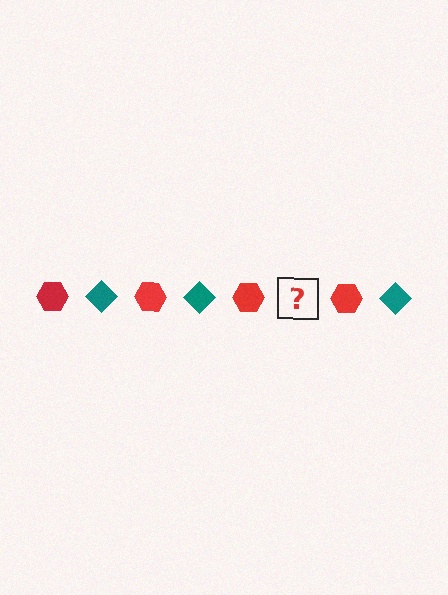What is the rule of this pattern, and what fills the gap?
The rule is that the pattern alternates between red hexagon and teal diamond. The gap should be filled with a teal diamond.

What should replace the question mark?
The question mark should be replaced with a teal diamond.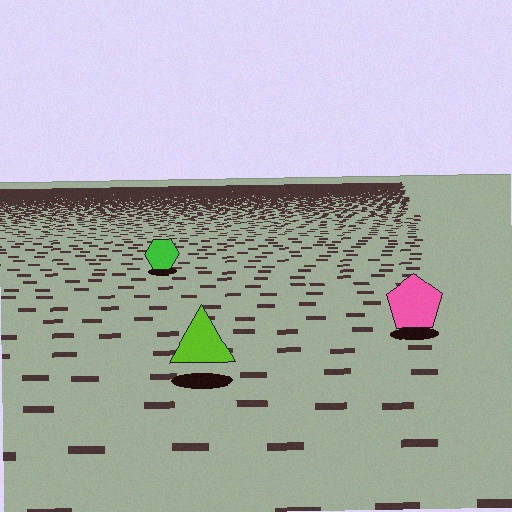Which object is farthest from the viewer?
The green hexagon is farthest from the viewer. It appears smaller and the ground texture around it is denser.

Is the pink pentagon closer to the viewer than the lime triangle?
No. The lime triangle is closer — you can tell from the texture gradient: the ground texture is coarser near it.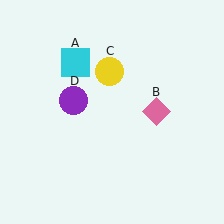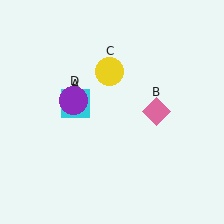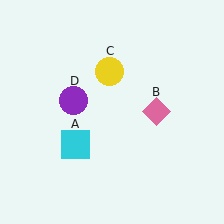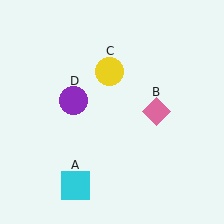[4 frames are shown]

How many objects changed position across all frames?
1 object changed position: cyan square (object A).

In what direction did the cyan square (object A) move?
The cyan square (object A) moved down.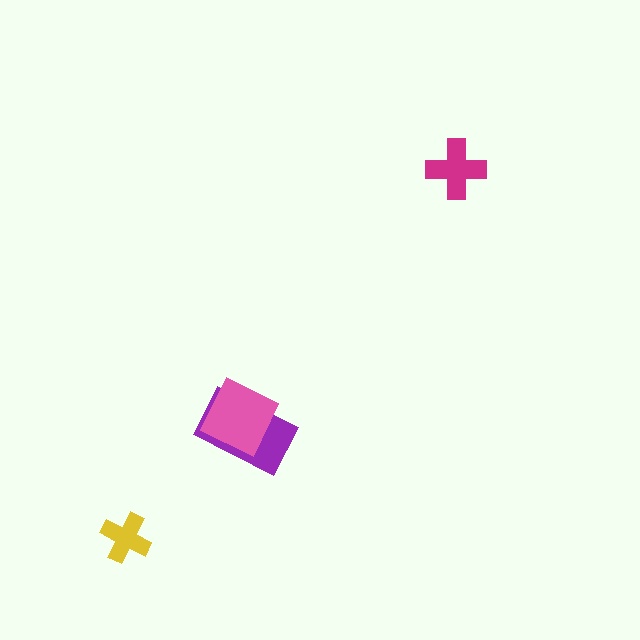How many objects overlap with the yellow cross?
0 objects overlap with the yellow cross.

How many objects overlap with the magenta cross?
0 objects overlap with the magenta cross.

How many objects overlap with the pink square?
1 object overlaps with the pink square.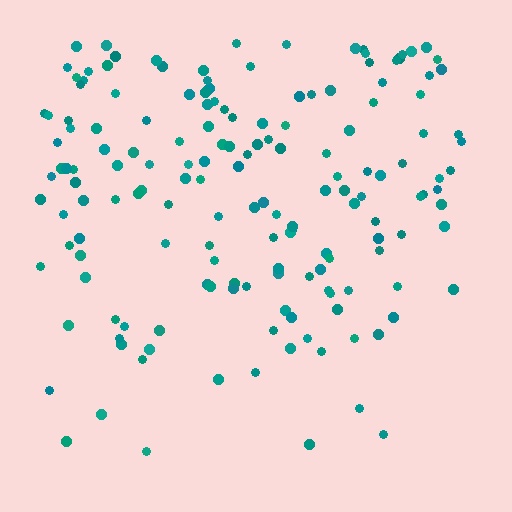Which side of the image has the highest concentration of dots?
The top.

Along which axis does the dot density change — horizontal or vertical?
Vertical.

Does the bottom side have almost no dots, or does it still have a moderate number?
Still a moderate number, just noticeably fewer than the top.